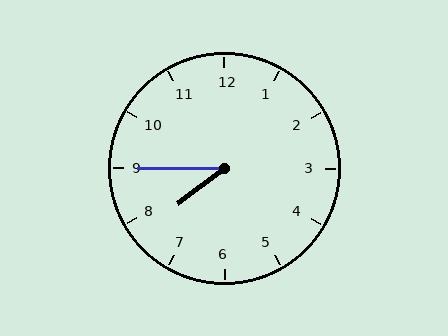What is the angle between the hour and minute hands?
Approximately 38 degrees.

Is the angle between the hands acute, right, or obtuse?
It is acute.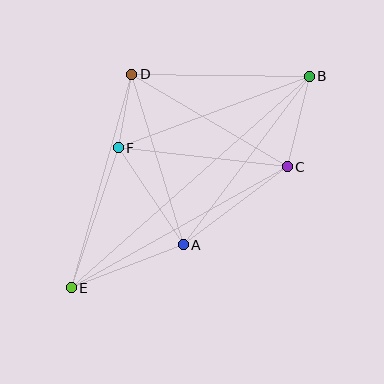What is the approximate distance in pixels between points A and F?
The distance between A and F is approximately 117 pixels.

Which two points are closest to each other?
Points D and F are closest to each other.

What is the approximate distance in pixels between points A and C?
The distance between A and C is approximately 130 pixels.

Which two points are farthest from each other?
Points B and E are farthest from each other.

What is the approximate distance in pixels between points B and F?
The distance between B and F is approximately 204 pixels.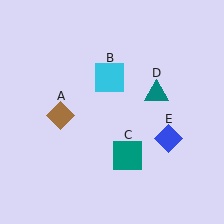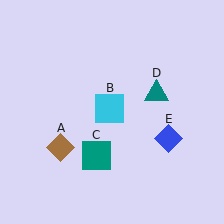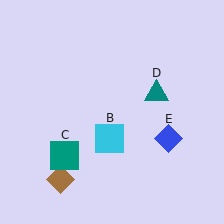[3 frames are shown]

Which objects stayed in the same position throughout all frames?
Teal triangle (object D) and blue diamond (object E) remained stationary.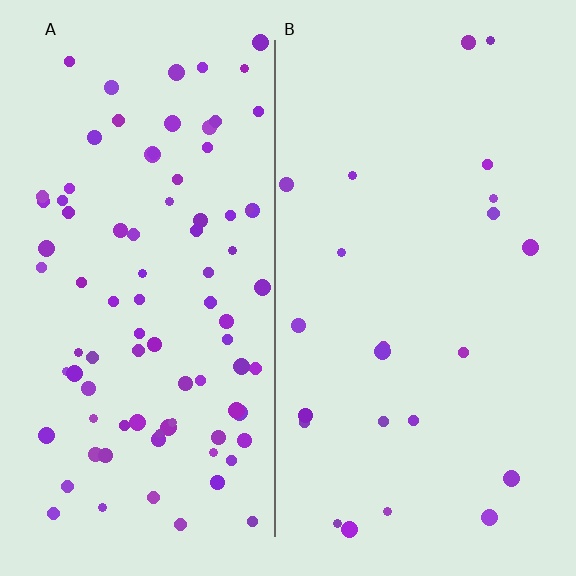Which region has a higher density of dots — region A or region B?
A (the left).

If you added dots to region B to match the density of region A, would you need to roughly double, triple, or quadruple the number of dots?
Approximately quadruple.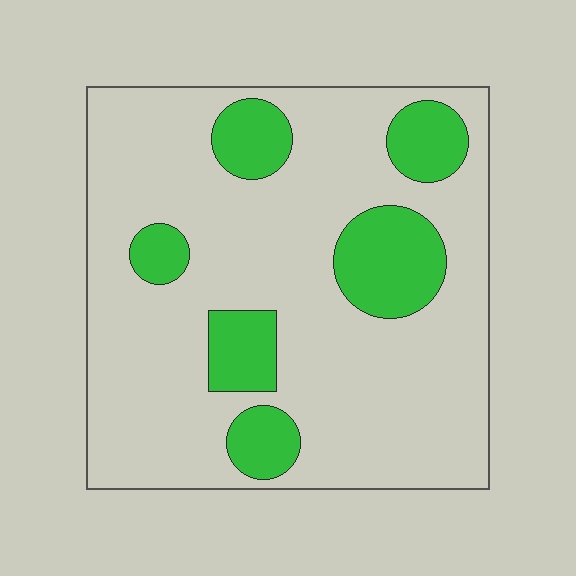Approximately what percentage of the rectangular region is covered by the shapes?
Approximately 20%.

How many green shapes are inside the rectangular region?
6.